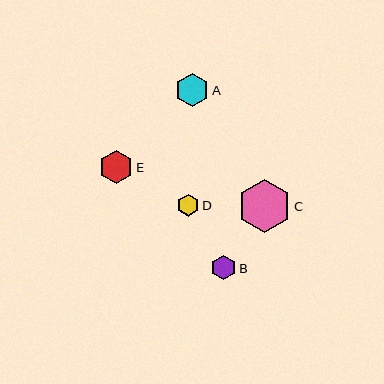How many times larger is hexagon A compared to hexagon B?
Hexagon A is approximately 1.4 times the size of hexagon B.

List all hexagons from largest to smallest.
From largest to smallest: C, A, E, B, D.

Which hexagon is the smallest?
Hexagon D is the smallest with a size of approximately 22 pixels.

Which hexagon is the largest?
Hexagon C is the largest with a size of approximately 53 pixels.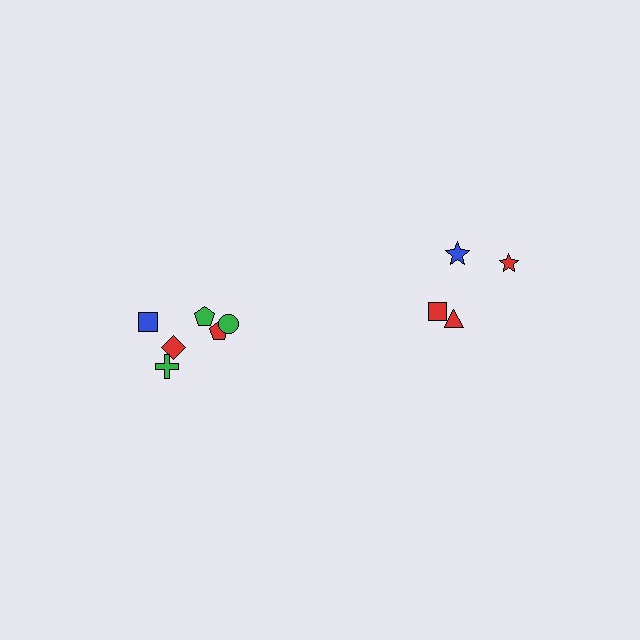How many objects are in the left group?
There are 6 objects.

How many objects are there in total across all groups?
There are 10 objects.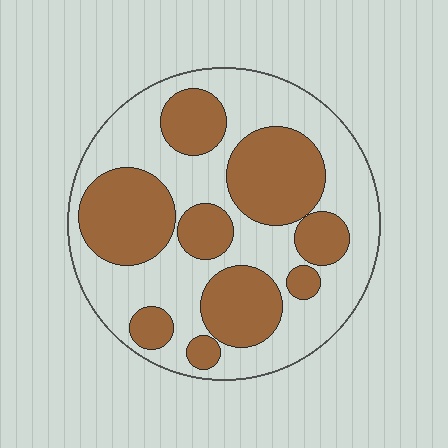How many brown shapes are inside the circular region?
9.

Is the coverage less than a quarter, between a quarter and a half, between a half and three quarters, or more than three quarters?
Between a quarter and a half.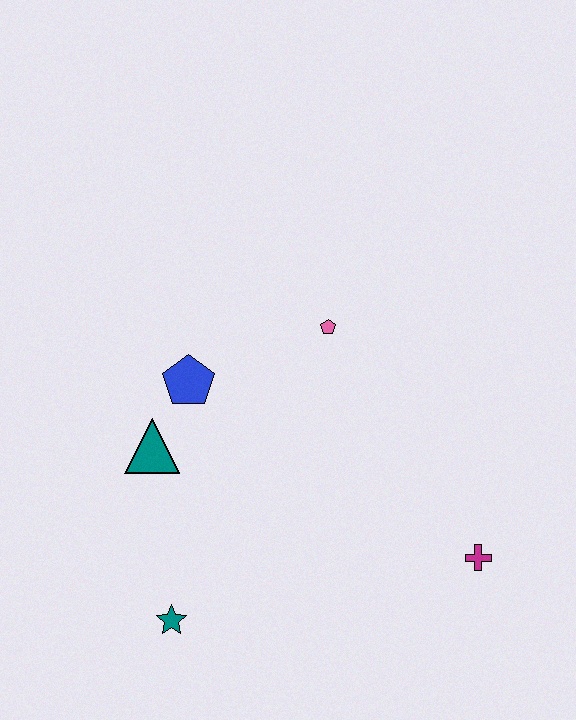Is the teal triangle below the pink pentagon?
Yes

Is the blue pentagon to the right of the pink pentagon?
No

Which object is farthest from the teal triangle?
The magenta cross is farthest from the teal triangle.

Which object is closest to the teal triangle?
The blue pentagon is closest to the teal triangle.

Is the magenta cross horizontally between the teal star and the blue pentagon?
No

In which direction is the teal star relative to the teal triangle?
The teal star is below the teal triangle.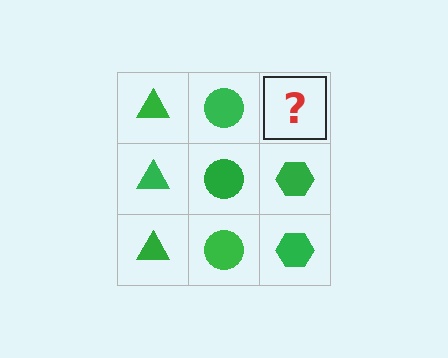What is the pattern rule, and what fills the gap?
The rule is that each column has a consistent shape. The gap should be filled with a green hexagon.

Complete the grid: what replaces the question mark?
The question mark should be replaced with a green hexagon.